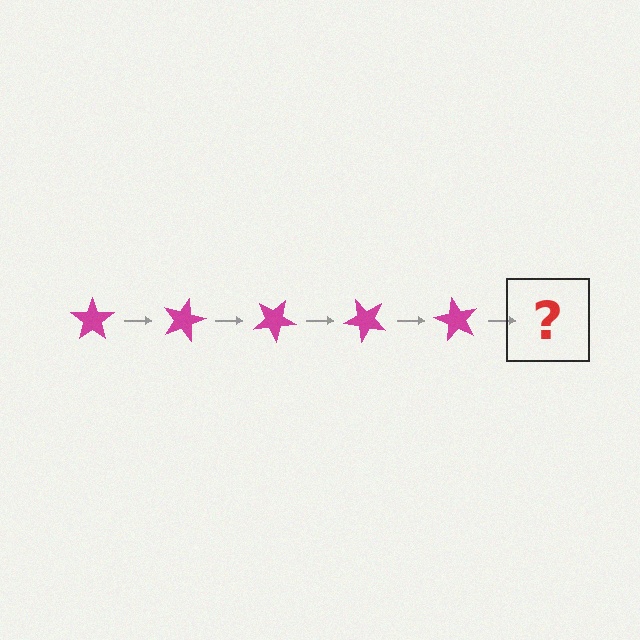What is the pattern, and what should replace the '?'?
The pattern is that the star rotates 15 degrees each step. The '?' should be a magenta star rotated 75 degrees.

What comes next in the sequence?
The next element should be a magenta star rotated 75 degrees.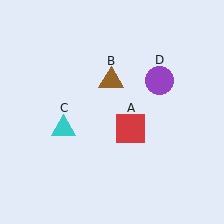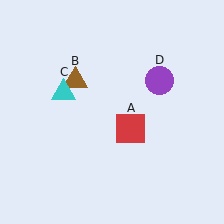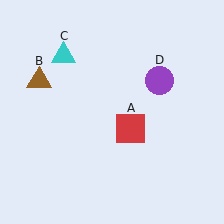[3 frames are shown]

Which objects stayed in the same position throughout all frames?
Red square (object A) and purple circle (object D) remained stationary.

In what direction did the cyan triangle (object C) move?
The cyan triangle (object C) moved up.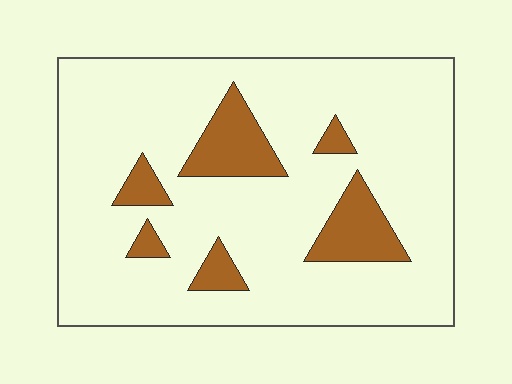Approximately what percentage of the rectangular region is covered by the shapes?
Approximately 15%.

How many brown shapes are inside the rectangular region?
6.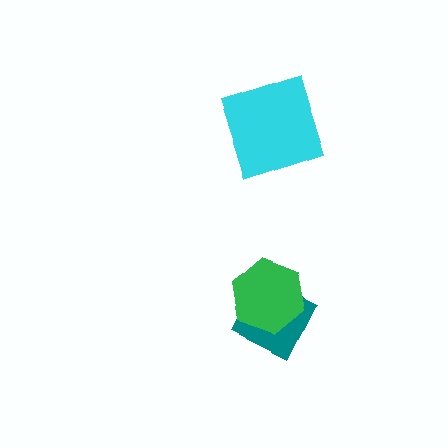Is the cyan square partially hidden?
No, no other shape covers it.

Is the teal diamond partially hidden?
Yes, it is partially covered by another shape.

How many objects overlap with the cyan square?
0 objects overlap with the cyan square.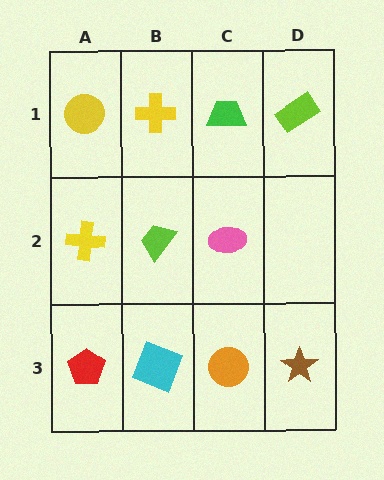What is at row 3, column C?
An orange circle.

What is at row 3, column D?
A brown star.